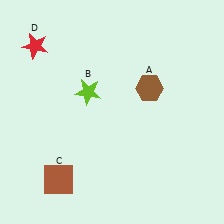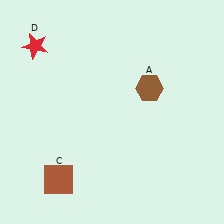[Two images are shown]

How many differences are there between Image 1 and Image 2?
There is 1 difference between the two images.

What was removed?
The lime star (B) was removed in Image 2.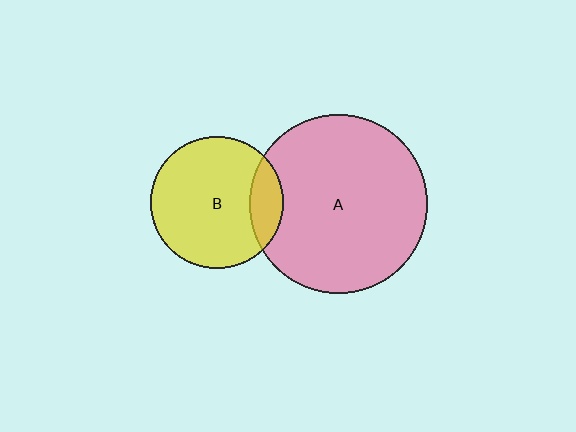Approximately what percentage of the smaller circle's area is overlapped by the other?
Approximately 15%.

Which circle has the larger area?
Circle A (pink).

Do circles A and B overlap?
Yes.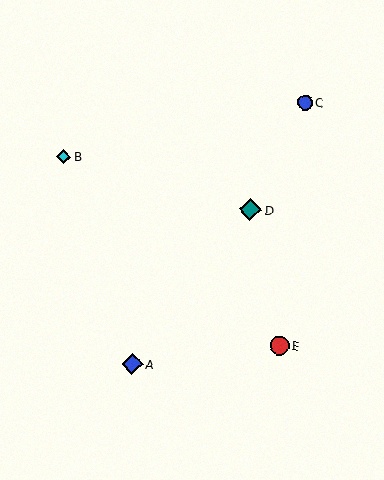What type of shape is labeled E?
Shape E is a red circle.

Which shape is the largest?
The teal diamond (labeled D) is the largest.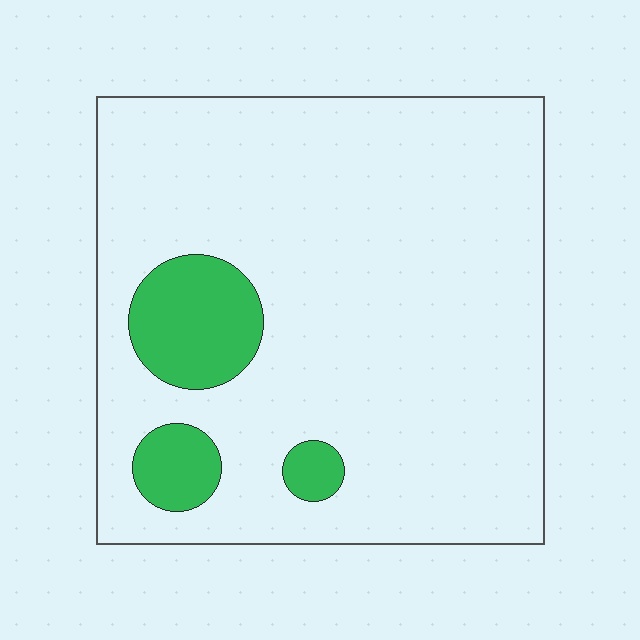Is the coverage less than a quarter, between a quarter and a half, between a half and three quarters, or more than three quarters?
Less than a quarter.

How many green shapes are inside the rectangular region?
3.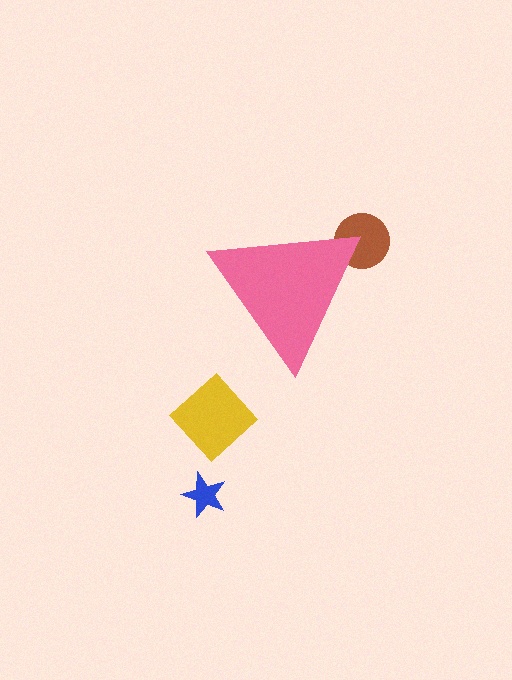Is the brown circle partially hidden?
Yes, the brown circle is partially hidden behind the pink triangle.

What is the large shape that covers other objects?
A pink triangle.